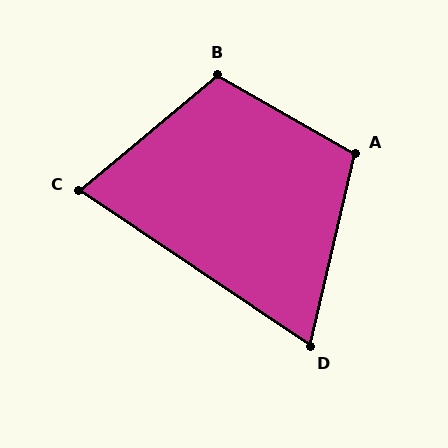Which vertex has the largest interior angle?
B, at approximately 111 degrees.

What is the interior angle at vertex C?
Approximately 74 degrees (acute).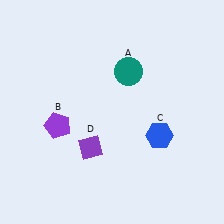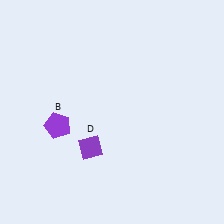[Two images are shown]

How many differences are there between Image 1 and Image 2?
There are 2 differences between the two images.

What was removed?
The blue hexagon (C), the teal circle (A) were removed in Image 2.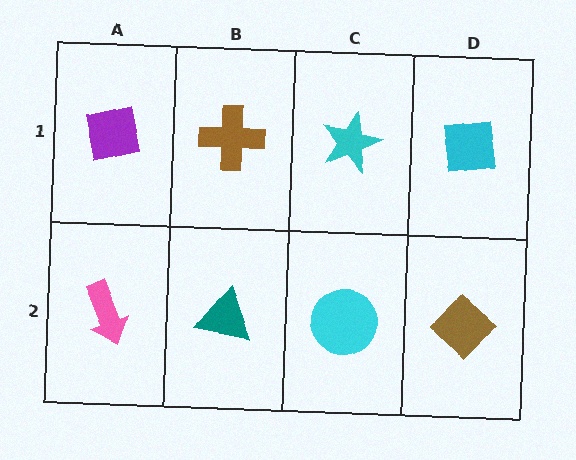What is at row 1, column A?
A purple square.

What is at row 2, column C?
A cyan circle.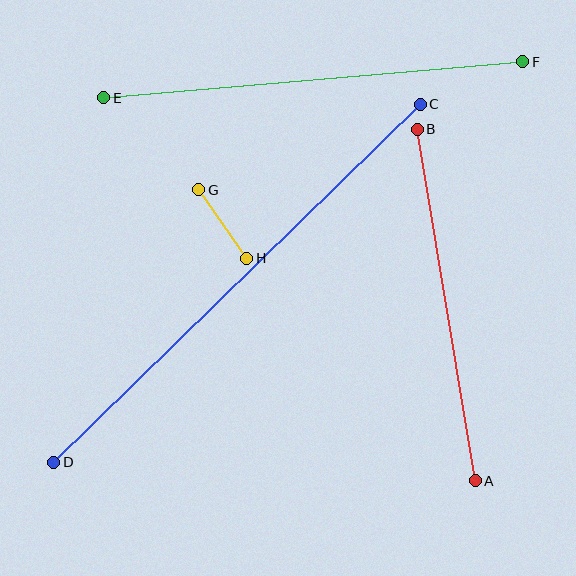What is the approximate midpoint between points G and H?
The midpoint is at approximately (223, 224) pixels.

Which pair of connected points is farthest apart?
Points C and D are farthest apart.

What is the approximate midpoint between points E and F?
The midpoint is at approximately (313, 80) pixels.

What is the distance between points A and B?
The distance is approximately 356 pixels.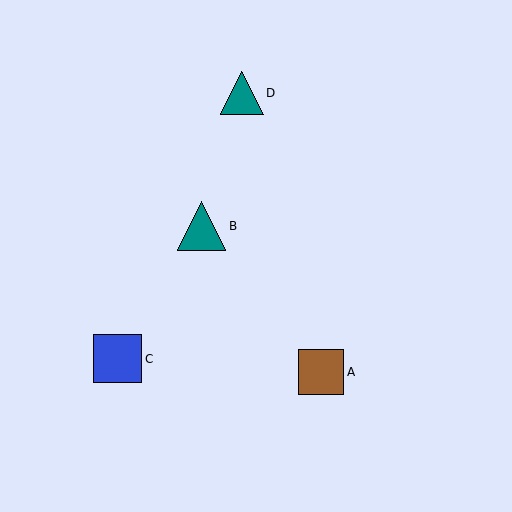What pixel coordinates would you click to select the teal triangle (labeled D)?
Click at (242, 93) to select the teal triangle D.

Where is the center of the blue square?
The center of the blue square is at (118, 359).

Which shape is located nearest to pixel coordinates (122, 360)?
The blue square (labeled C) at (118, 359) is nearest to that location.